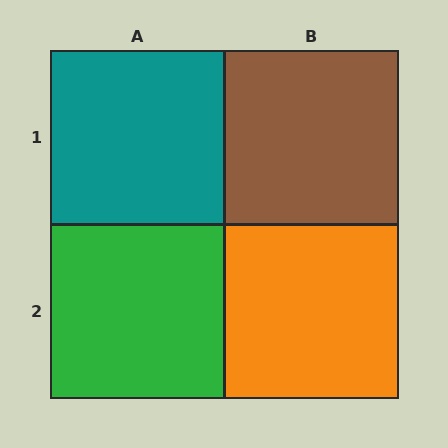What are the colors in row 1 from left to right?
Teal, brown.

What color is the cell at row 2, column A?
Green.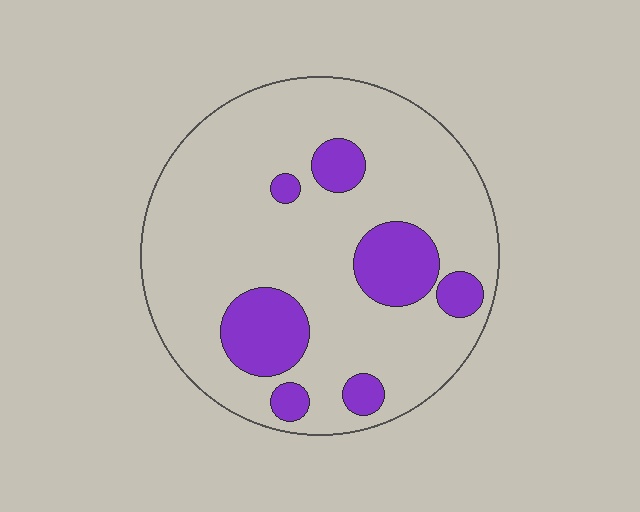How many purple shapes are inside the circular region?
7.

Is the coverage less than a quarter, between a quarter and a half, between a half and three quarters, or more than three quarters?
Less than a quarter.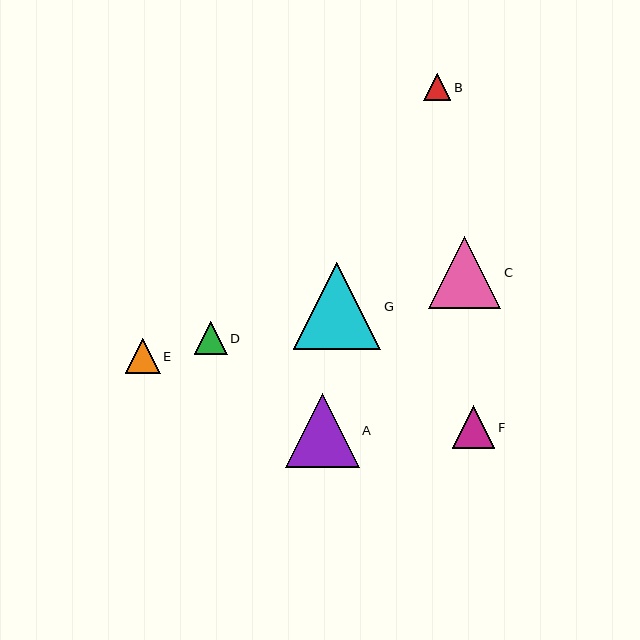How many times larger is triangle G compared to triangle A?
Triangle G is approximately 1.2 times the size of triangle A.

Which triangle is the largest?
Triangle G is the largest with a size of approximately 87 pixels.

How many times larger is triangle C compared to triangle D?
Triangle C is approximately 2.2 times the size of triangle D.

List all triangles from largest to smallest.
From largest to smallest: G, A, C, F, E, D, B.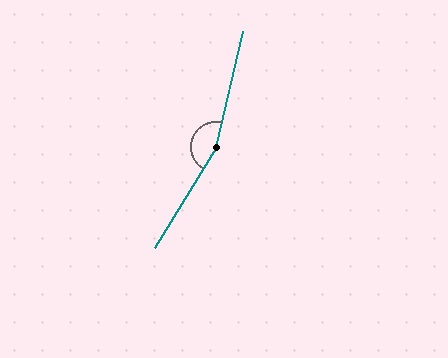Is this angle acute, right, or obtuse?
It is obtuse.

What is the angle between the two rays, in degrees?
Approximately 162 degrees.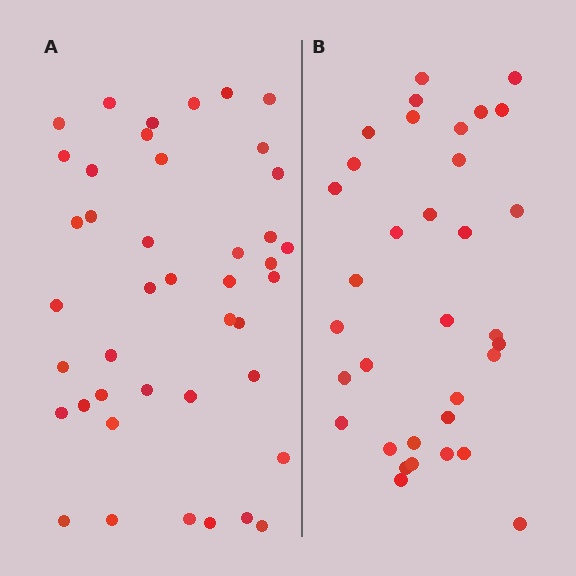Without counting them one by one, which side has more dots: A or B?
Region A (the left region) has more dots.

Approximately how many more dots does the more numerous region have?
Region A has roughly 8 or so more dots than region B.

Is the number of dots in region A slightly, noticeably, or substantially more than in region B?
Region A has only slightly more — the two regions are fairly close. The ratio is roughly 1.2 to 1.